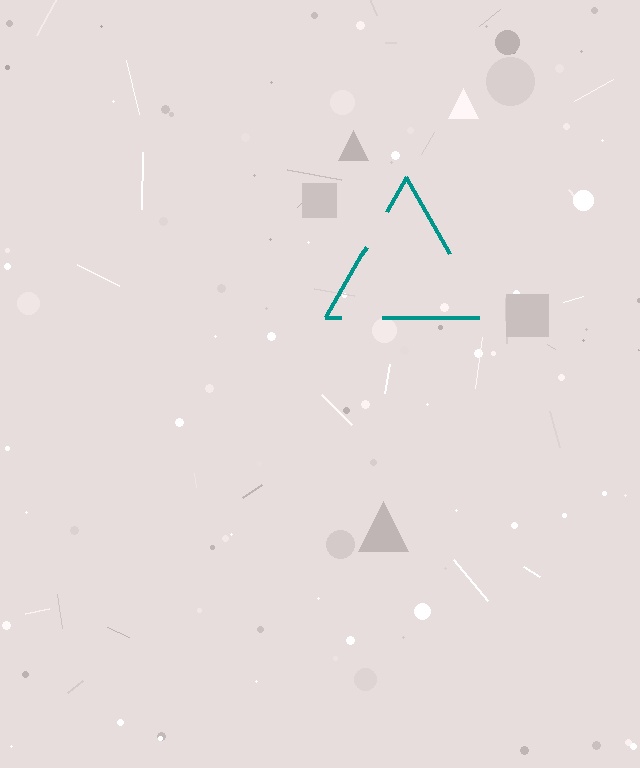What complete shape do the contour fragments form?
The contour fragments form a triangle.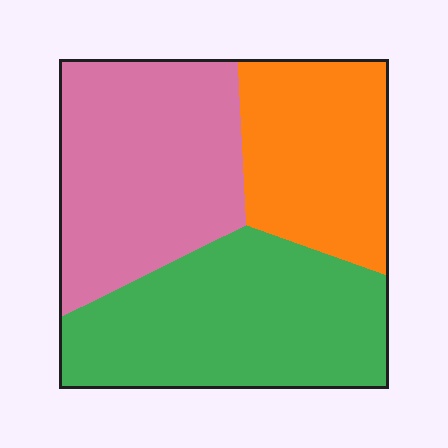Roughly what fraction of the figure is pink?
Pink covers 36% of the figure.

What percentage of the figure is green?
Green covers 38% of the figure.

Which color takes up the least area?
Orange, at roughly 25%.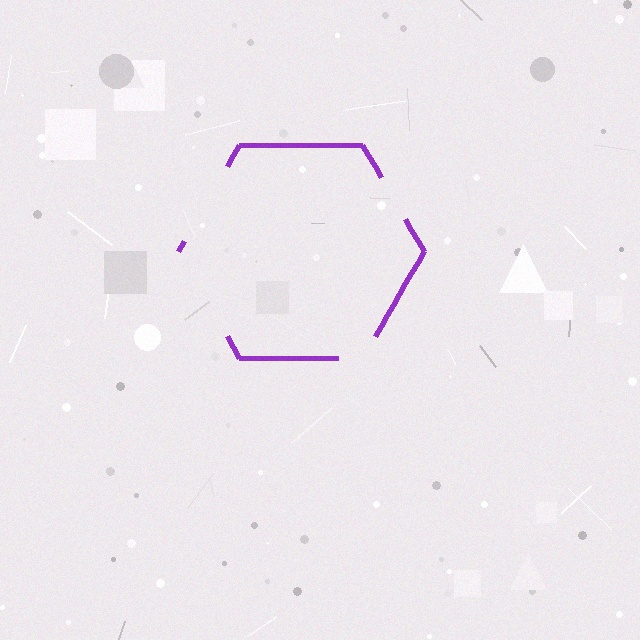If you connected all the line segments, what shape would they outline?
They would outline a hexagon.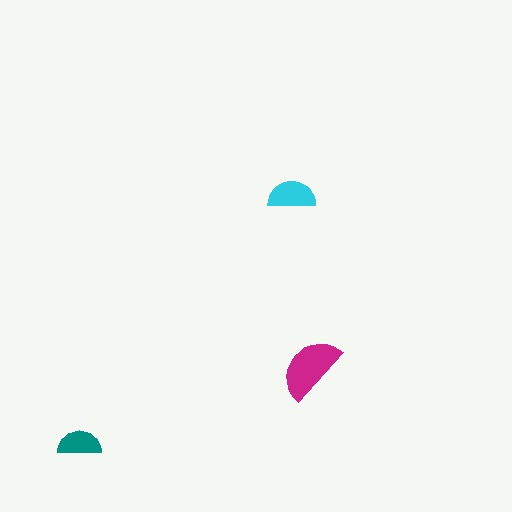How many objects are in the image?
There are 3 objects in the image.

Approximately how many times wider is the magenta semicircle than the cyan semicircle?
About 1.5 times wider.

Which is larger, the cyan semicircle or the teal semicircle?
The cyan one.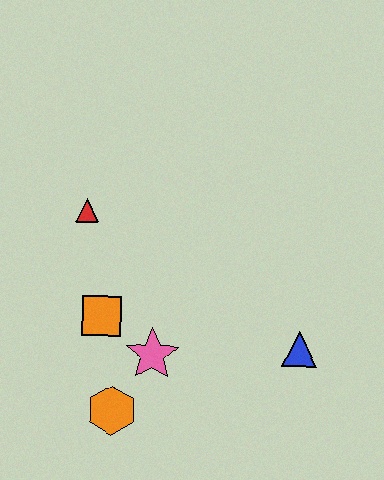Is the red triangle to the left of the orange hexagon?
Yes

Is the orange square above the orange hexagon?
Yes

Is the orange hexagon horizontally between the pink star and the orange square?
Yes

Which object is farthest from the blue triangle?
The red triangle is farthest from the blue triangle.